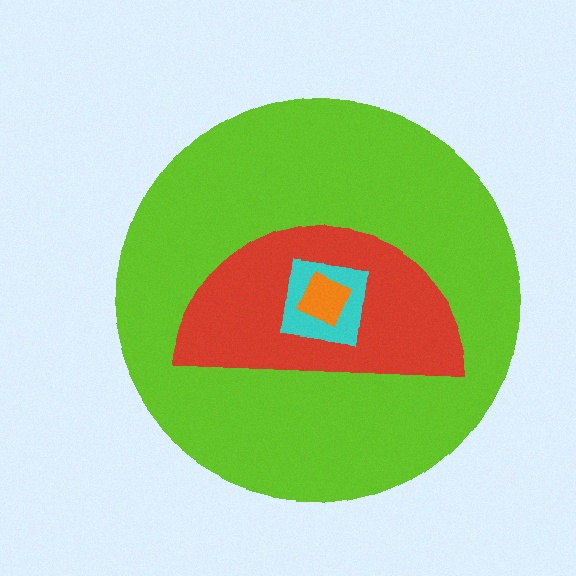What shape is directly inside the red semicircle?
The cyan square.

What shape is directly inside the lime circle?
The red semicircle.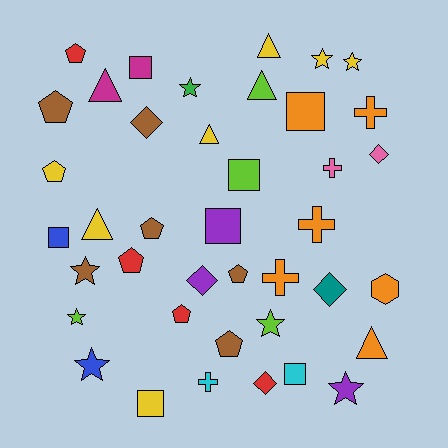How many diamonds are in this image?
There are 5 diamonds.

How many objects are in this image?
There are 40 objects.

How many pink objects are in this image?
There are 2 pink objects.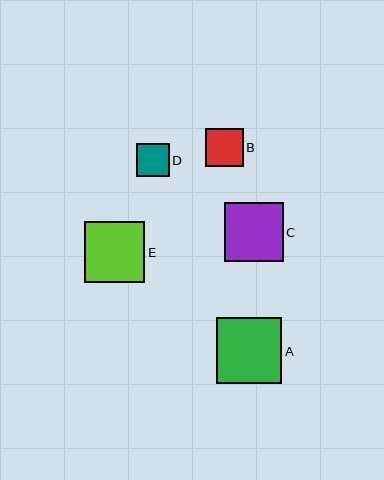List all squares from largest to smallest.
From largest to smallest: A, E, C, B, D.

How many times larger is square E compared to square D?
Square E is approximately 1.8 times the size of square D.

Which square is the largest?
Square A is the largest with a size of approximately 66 pixels.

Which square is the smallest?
Square D is the smallest with a size of approximately 33 pixels.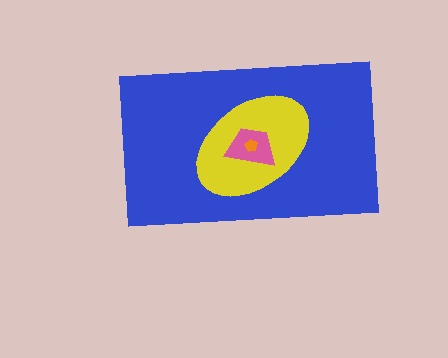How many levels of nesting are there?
4.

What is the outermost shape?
The blue rectangle.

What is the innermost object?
The orange pentagon.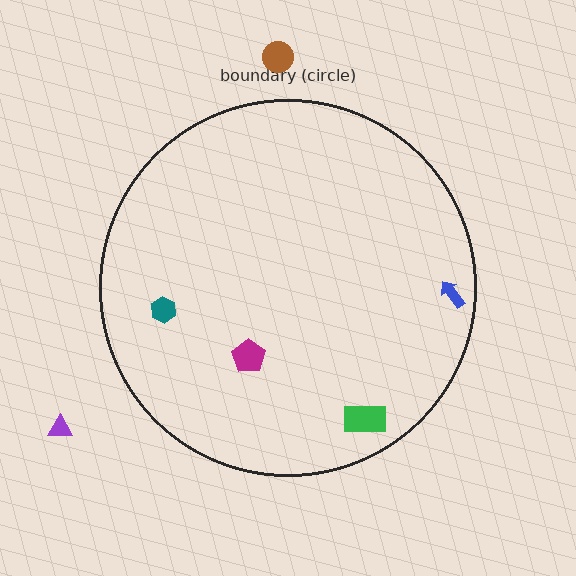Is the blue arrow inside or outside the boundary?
Inside.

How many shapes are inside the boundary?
4 inside, 2 outside.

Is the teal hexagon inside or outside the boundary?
Inside.